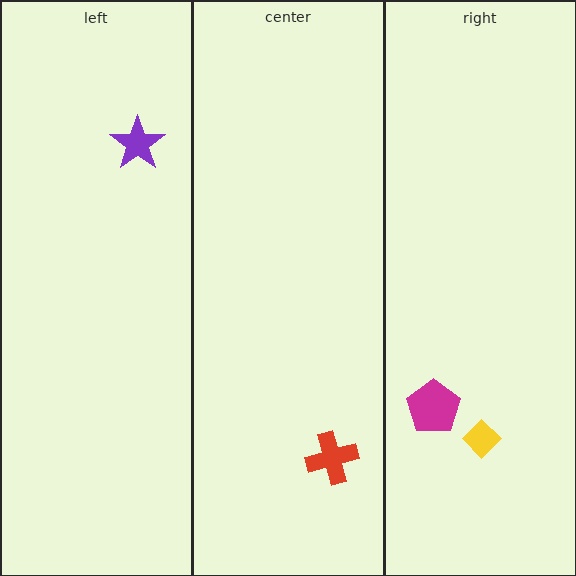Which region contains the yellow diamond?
The right region.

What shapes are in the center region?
The red cross.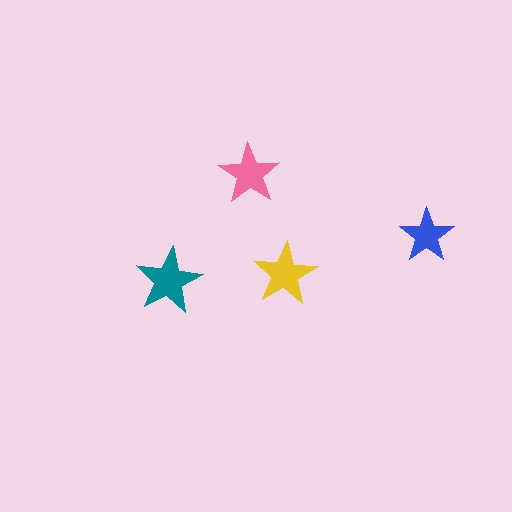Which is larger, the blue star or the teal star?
The teal one.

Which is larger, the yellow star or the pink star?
The yellow one.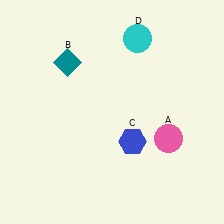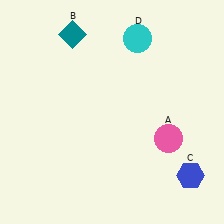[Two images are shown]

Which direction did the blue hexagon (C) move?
The blue hexagon (C) moved right.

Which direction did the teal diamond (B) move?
The teal diamond (B) moved up.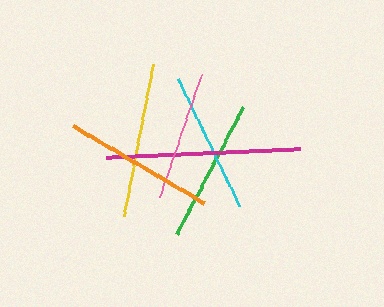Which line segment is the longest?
The magenta line is the longest at approximately 194 pixels.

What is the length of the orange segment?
The orange segment is approximately 153 pixels long.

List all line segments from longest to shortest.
From longest to shortest: magenta, yellow, orange, green, cyan, pink.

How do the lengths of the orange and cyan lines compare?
The orange and cyan lines are approximately the same length.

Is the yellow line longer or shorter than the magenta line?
The magenta line is longer than the yellow line.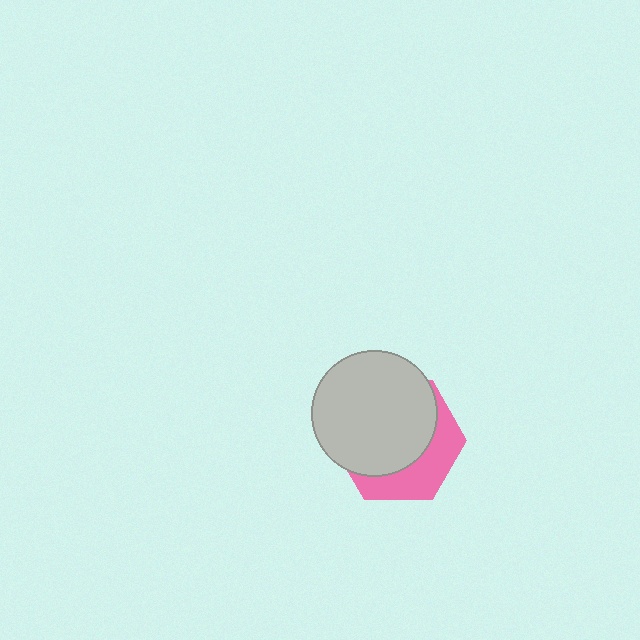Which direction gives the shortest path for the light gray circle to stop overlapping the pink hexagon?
Moving toward the upper-left gives the shortest separation.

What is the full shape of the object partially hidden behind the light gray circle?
The partially hidden object is a pink hexagon.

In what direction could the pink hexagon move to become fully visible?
The pink hexagon could move toward the lower-right. That would shift it out from behind the light gray circle entirely.